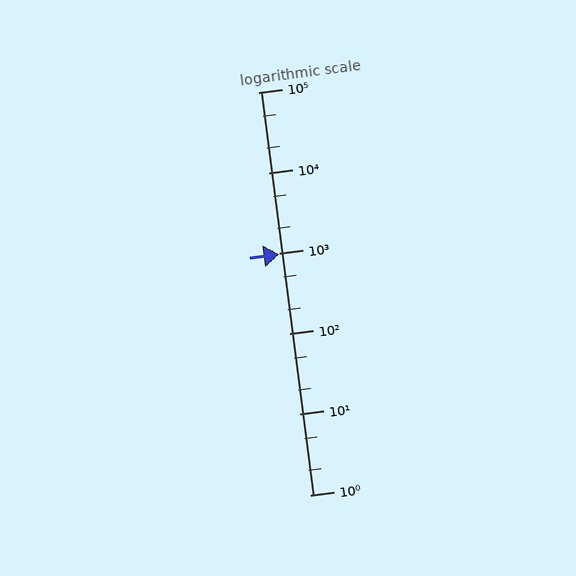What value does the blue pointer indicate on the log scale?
The pointer indicates approximately 970.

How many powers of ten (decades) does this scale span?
The scale spans 5 decades, from 1 to 100000.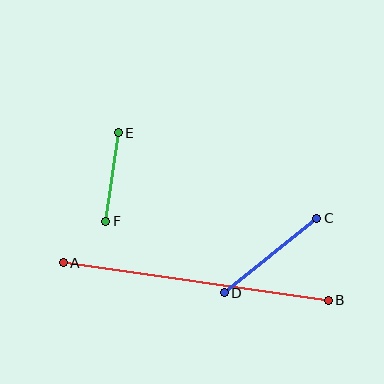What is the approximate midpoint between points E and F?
The midpoint is at approximately (112, 177) pixels.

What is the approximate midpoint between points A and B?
The midpoint is at approximately (196, 281) pixels.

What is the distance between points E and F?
The distance is approximately 89 pixels.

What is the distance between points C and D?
The distance is approximately 118 pixels.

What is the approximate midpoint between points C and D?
The midpoint is at approximately (270, 255) pixels.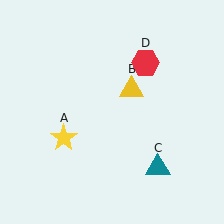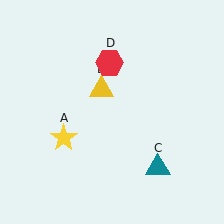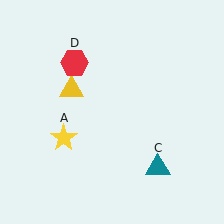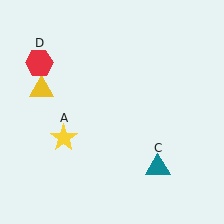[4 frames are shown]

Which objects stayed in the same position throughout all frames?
Yellow star (object A) and teal triangle (object C) remained stationary.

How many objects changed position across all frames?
2 objects changed position: yellow triangle (object B), red hexagon (object D).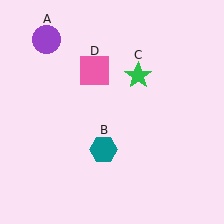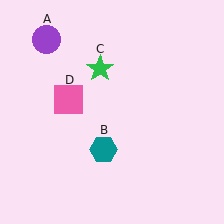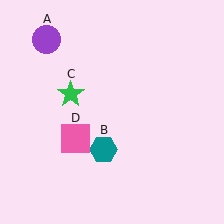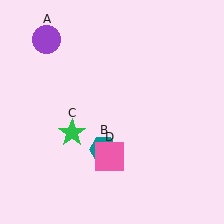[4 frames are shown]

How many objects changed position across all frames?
2 objects changed position: green star (object C), pink square (object D).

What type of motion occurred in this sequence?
The green star (object C), pink square (object D) rotated counterclockwise around the center of the scene.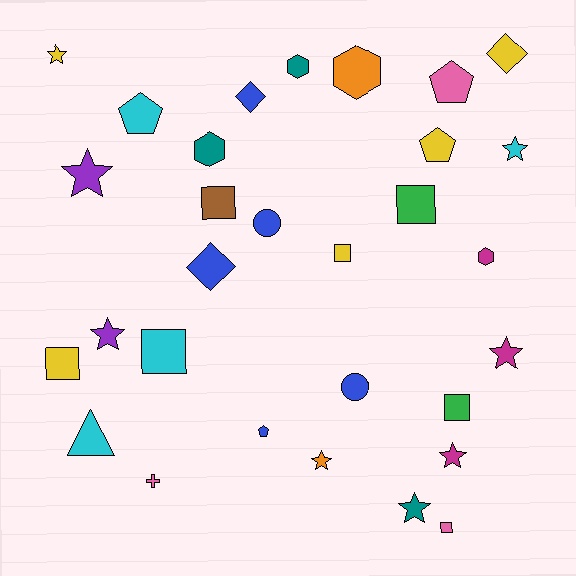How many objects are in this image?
There are 30 objects.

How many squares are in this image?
There are 7 squares.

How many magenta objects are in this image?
There are 3 magenta objects.